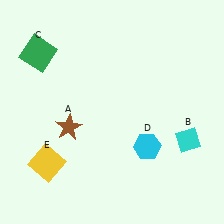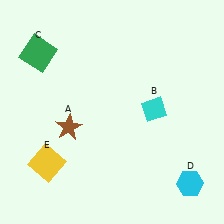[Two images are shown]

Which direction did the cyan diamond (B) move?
The cyan diamond (B) moved left.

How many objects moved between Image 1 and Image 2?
2 objects moved between the two images.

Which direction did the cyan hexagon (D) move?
The cyan hexagon (D) moved right.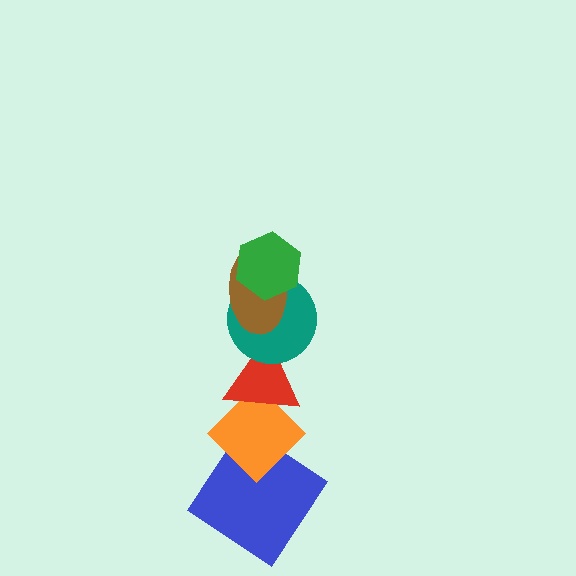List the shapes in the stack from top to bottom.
From top to bottom: the green hexagon, the brown ellipse, the teal circle, the red triangle, the orange diamond, the blue diamond.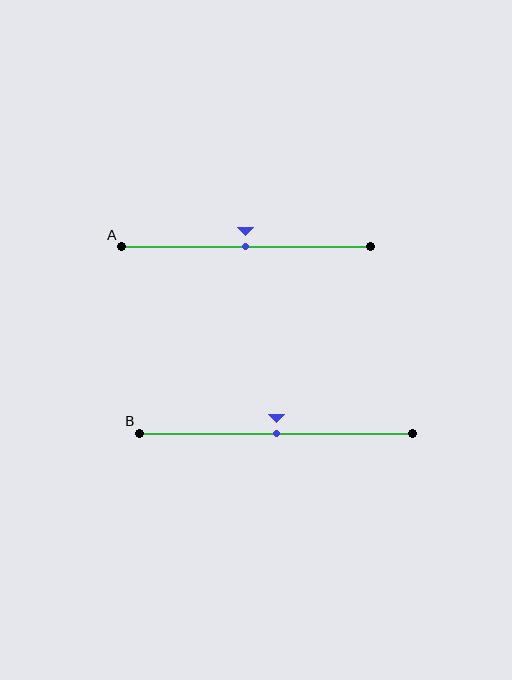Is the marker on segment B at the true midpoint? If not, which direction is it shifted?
Yes, the marker on segment B is at the true midpoint.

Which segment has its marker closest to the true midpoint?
Segment A has its marker closest to the true midpoint.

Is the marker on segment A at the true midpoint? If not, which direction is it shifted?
Yes, the marker on segment A is at the true midpoint.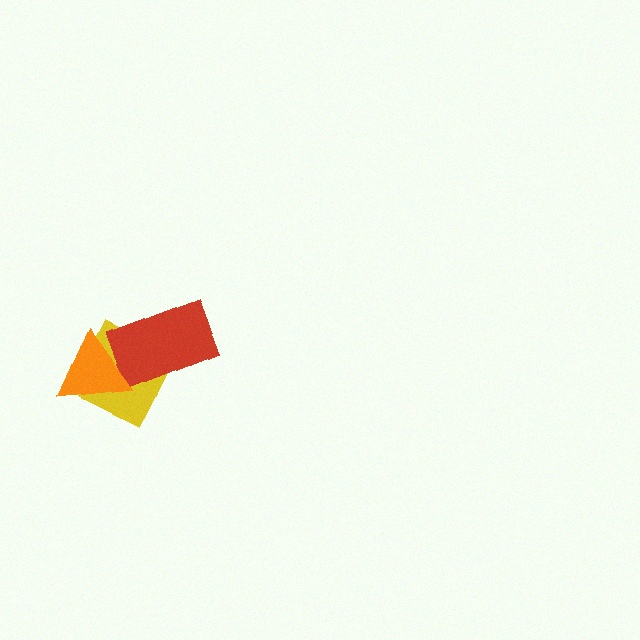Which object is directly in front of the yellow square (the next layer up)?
The red rectangle is directly in front of the yellow square.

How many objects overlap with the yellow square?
2 objects overlap with the yellow square.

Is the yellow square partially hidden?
Yes, it is partially covered by another shape.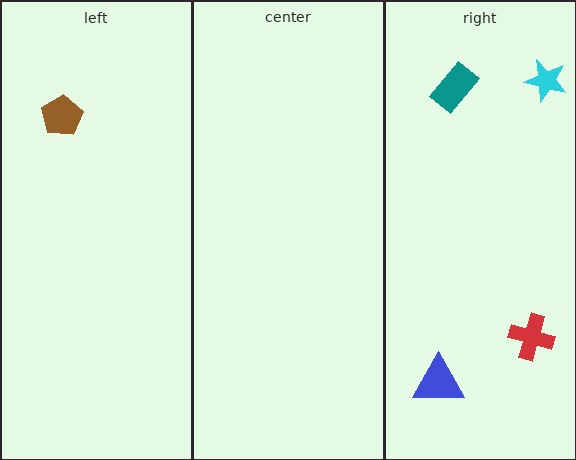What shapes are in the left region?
The brown pentagon.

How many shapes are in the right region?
4.